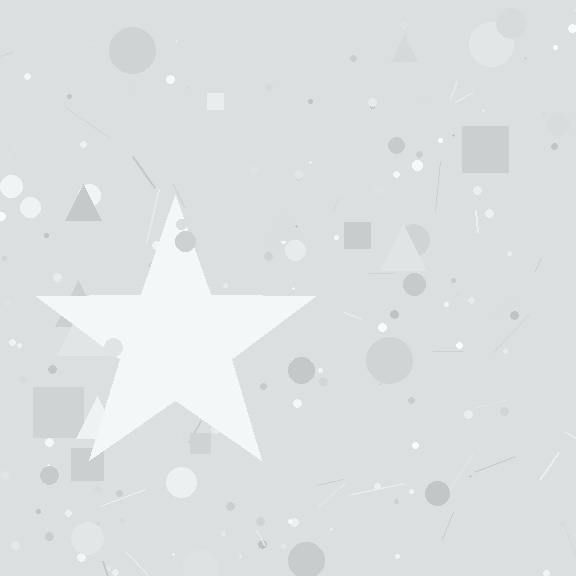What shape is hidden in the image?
A star is hidden in the image.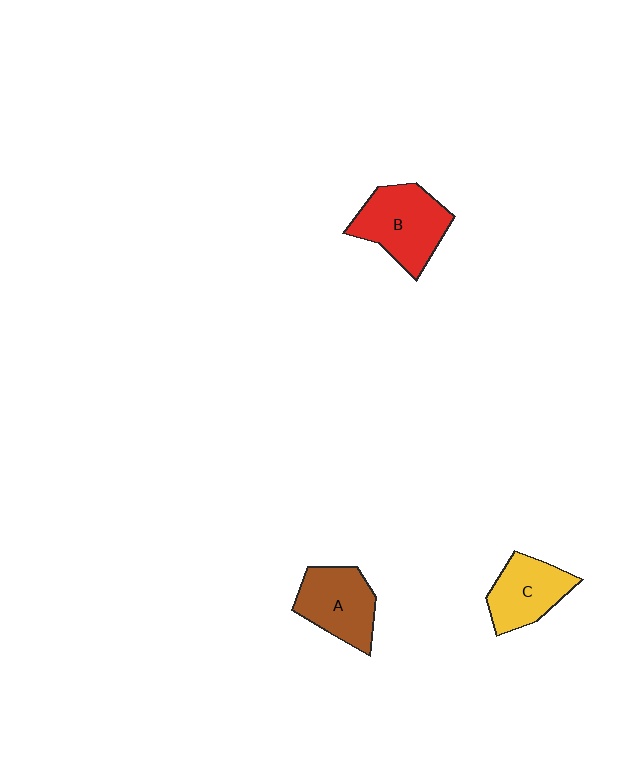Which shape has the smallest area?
Shape C (yellow).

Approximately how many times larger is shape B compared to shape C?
Approximately 1.3 times.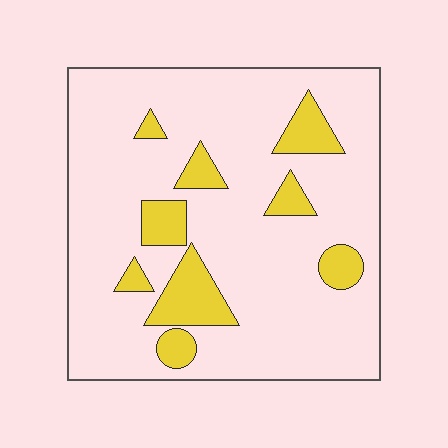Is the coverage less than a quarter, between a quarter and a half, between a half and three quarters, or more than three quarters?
Less than a quarter.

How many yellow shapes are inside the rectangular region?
9.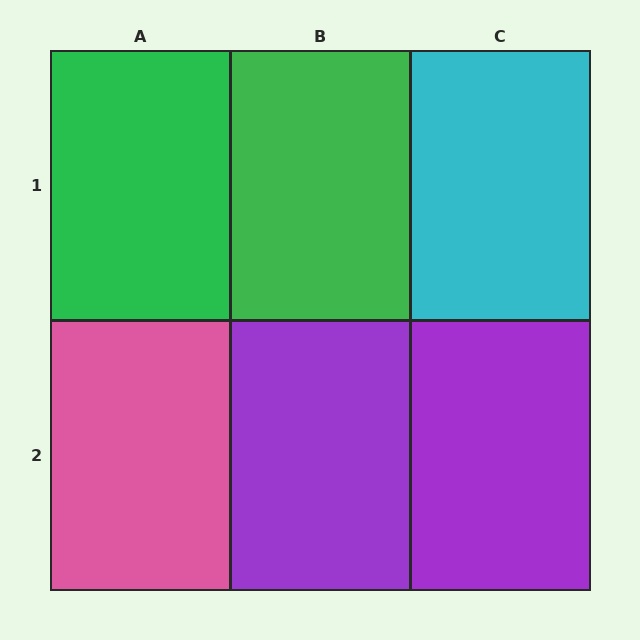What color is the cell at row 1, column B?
Green.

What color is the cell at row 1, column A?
Green.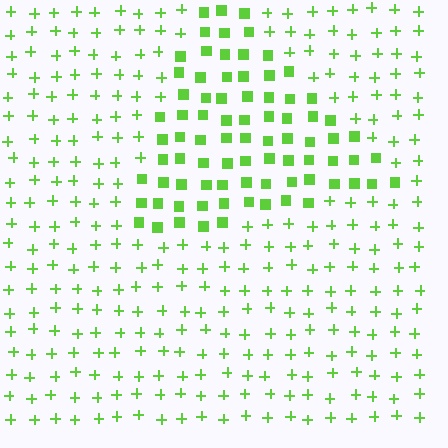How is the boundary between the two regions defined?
The boundary is defined by a change in element shape: squares inside vs. plus signs outside. All elements share the same color and spacing.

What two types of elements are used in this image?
The image uses squares inside the triangle region and plus signs outside it.